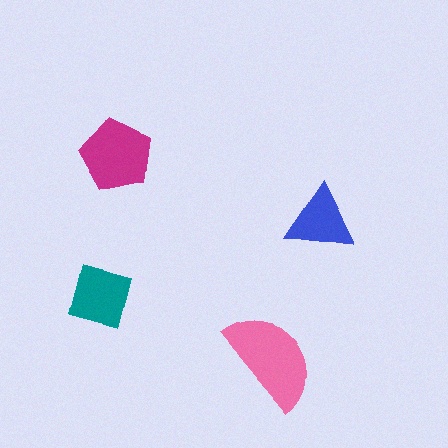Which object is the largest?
The pink semicircle.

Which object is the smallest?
The blue triangle.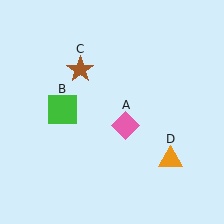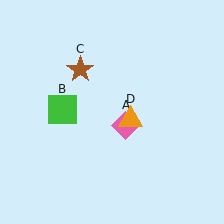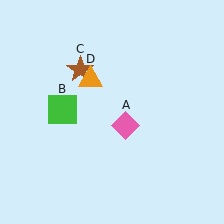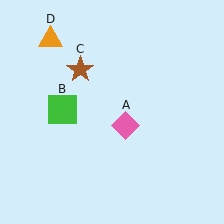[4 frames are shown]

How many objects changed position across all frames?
1 object changed position: orange triangle (object D).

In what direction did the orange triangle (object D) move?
The orange triangle (object D) moved up and to the left.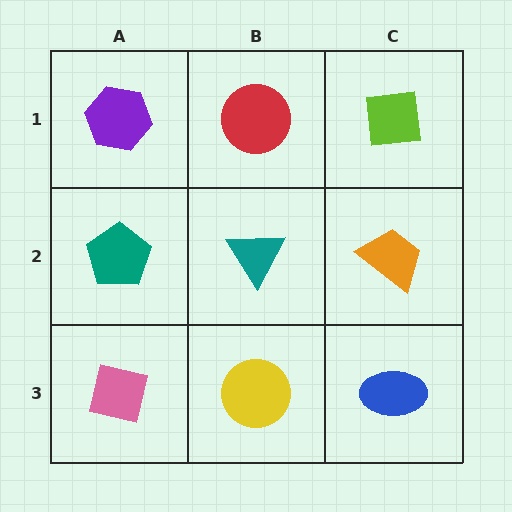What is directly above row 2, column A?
A purple hexagon.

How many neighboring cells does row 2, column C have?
3.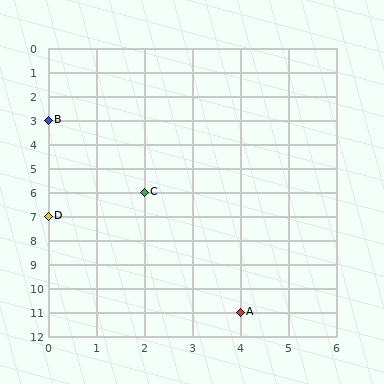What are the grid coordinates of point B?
Point B is at grid coordinates (0, 3).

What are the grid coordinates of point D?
Point D is at grid coordinates (0, 7).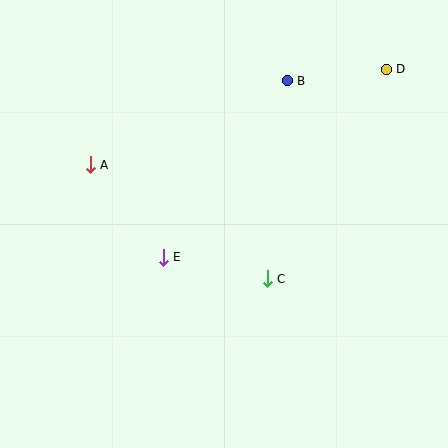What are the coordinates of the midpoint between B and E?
The midpoint between B and E is at (225, 169).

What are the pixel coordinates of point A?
Point A is at (90, 165).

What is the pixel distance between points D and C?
The distance between D and C is 241 pixels.